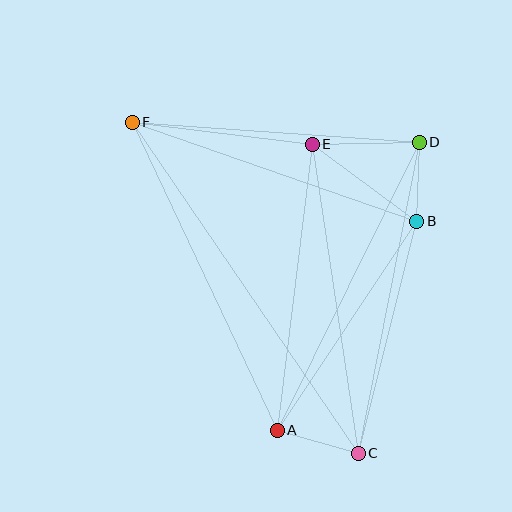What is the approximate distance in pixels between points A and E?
The distance between A and E is approximately 288 pixels.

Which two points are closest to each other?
Points B and D are closest to each other.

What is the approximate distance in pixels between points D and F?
The distance between D and F is approximately 288 pixels.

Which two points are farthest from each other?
Points C and F are farthest from each other.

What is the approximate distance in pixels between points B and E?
The distance between B and E is approximately 130 pixels.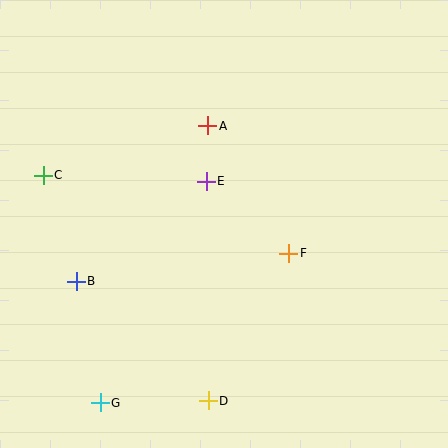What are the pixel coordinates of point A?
Point A is at (208, 126).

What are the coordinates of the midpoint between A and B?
The midpoint between A and B is at (142, 204).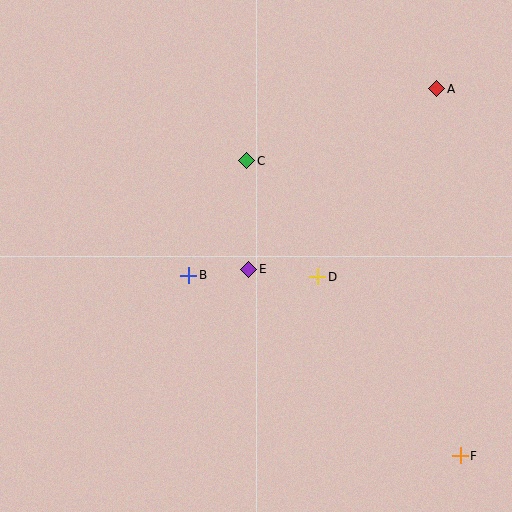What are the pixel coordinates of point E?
Point E is at (249, 269).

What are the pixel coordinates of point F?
Point F is at (460, 456).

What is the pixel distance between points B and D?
The distance between B and D is 129 pixels.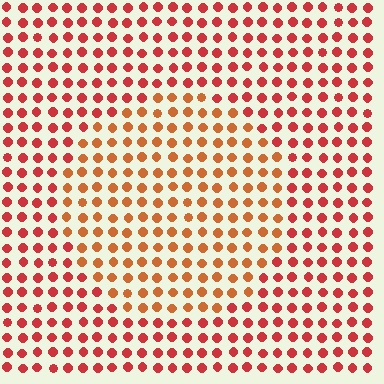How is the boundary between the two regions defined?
The boundary is defined purely by a slight shift in hue (about 25 degrees). Spacing, size, and orientation are identical on both sides.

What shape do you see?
I see a circle.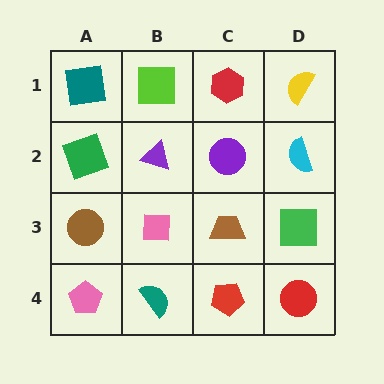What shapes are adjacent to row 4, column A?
A brown circle (row 3, column A), a teal semicircle (row 4, column B).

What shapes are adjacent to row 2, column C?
A red hexagon (row 1, column C), a brown trapezoid (row 3, column C), a purple triangle (row 2, column B), a cyan semicircle (row 2, column D).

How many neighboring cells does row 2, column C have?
4.